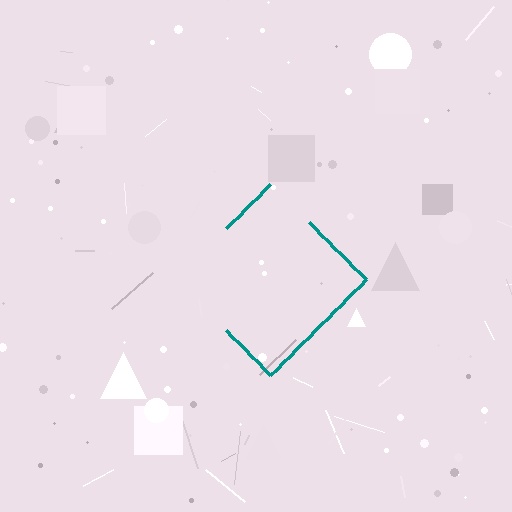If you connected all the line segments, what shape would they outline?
They would outline a diamond.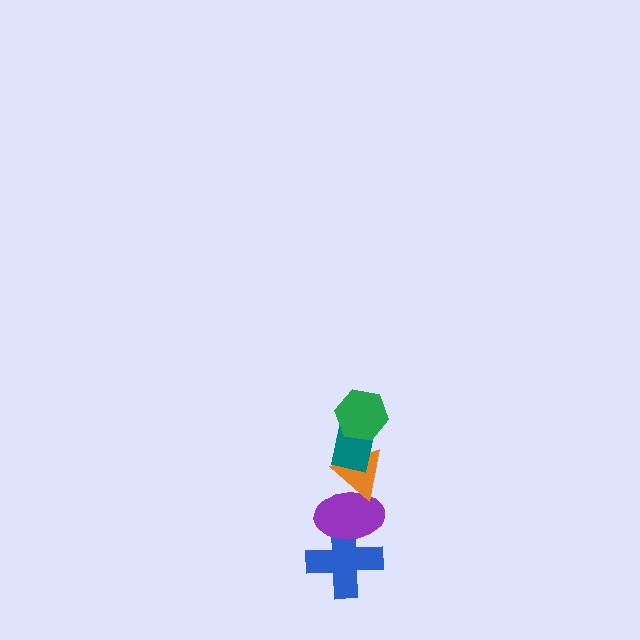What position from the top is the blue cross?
The blue cross is 5th from the top.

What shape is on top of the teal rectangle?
The green hexagon is on top of the teal rectangle.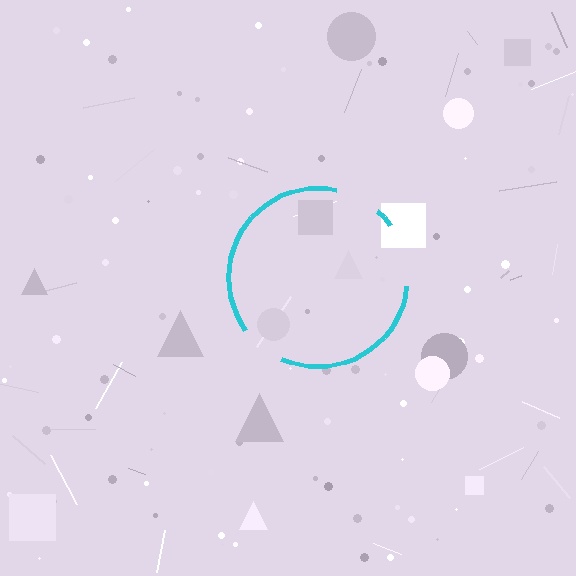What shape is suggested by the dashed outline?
The dashed outline suggests a circle.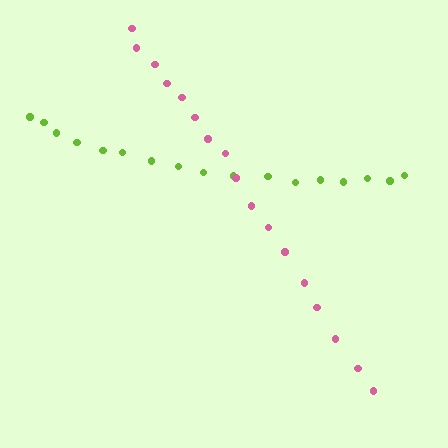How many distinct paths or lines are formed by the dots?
There are 2 distinct paths.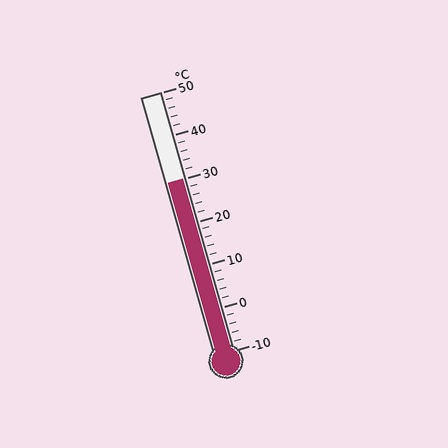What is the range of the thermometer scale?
The thermometer scale ranges from -10°C to 50°C.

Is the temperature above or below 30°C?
The temperature is at 30°C.